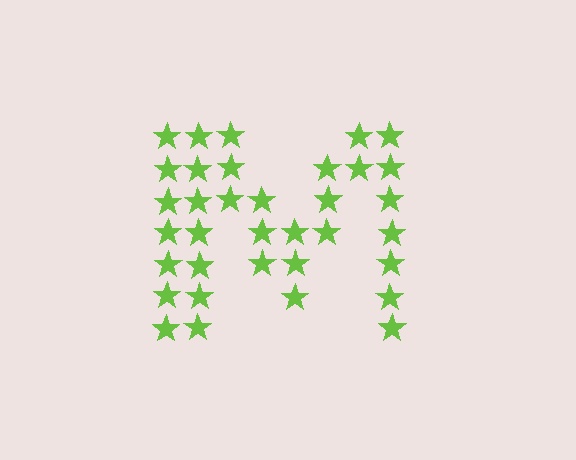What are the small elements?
The small elements are stars.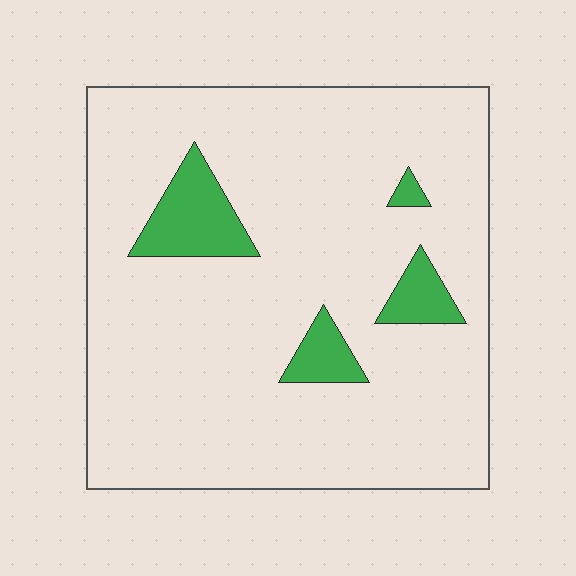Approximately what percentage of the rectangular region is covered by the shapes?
Approximately 10%.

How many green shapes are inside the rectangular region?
4.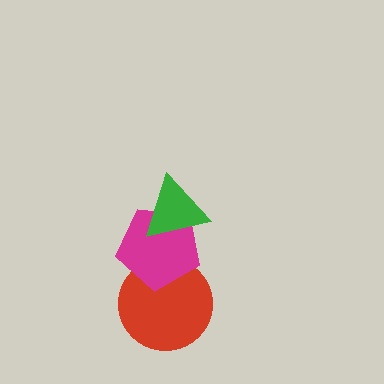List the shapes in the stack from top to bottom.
From top to bottom: the green triangle, the magenta pentagon, the red circle.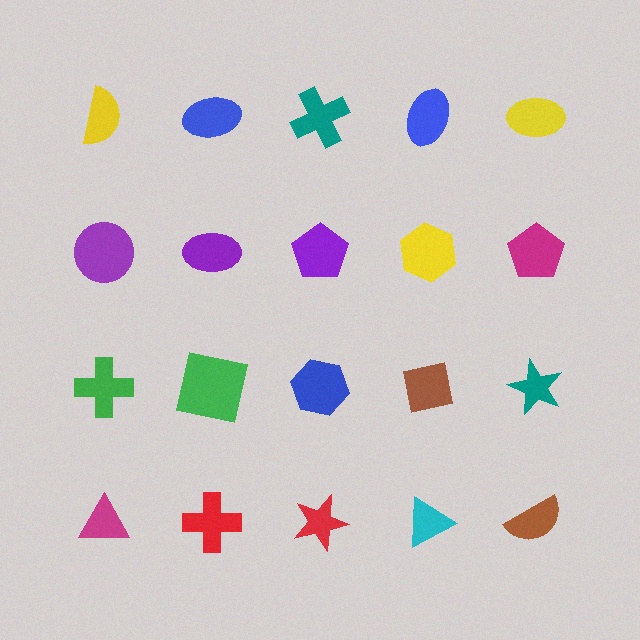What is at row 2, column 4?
A yellow hexagon.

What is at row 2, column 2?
A purple ellipse.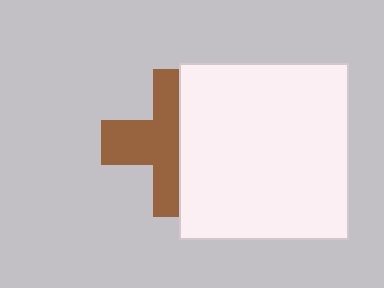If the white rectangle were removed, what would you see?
You would see the complete brown cross.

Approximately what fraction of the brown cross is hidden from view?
Roughly 45% of the brown cross is hidden behind the white rectangle.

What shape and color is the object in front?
The object in front is a white rectangle.